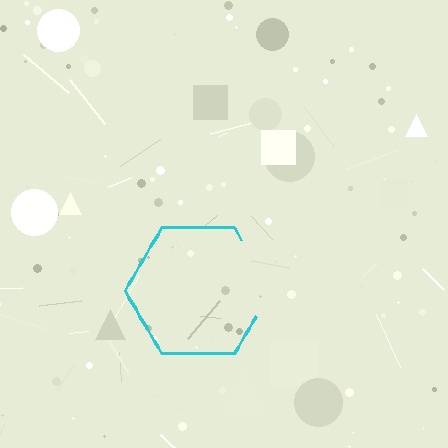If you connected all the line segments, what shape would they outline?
They would outline a hexagon.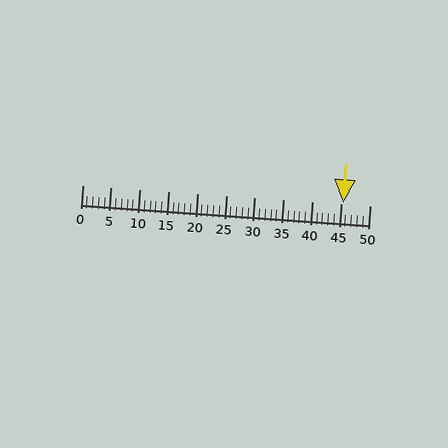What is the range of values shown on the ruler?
The ruler shows values from 0 to 50.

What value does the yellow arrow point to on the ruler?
The yellow arrow points to approximately 45.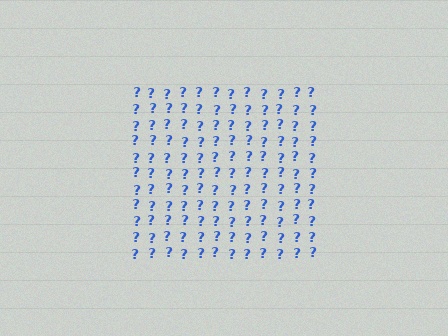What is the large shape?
The large shape is a square.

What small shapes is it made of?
It is made of small question marks.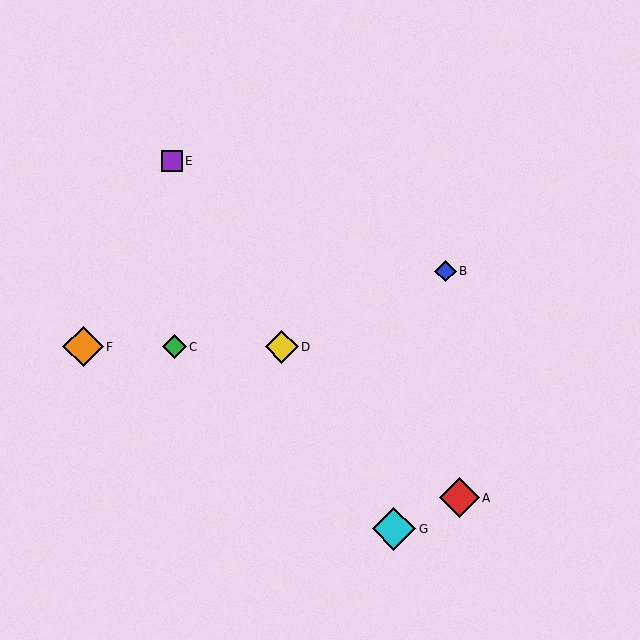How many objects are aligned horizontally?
3 objects (C, D, F) are aligned horizontally.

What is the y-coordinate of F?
Object F is at y≈347.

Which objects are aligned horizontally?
Objects C, D, F are aligned horizontally.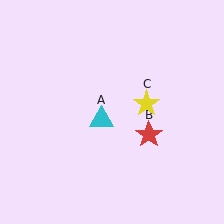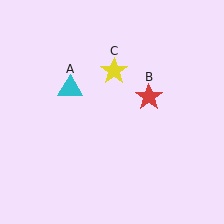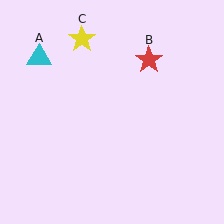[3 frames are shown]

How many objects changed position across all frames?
3 objects changed position: cyan triangle (object A), red star (object B), yellow star (object C).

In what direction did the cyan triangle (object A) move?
The cyan triangle (object A) moved up and to the left.